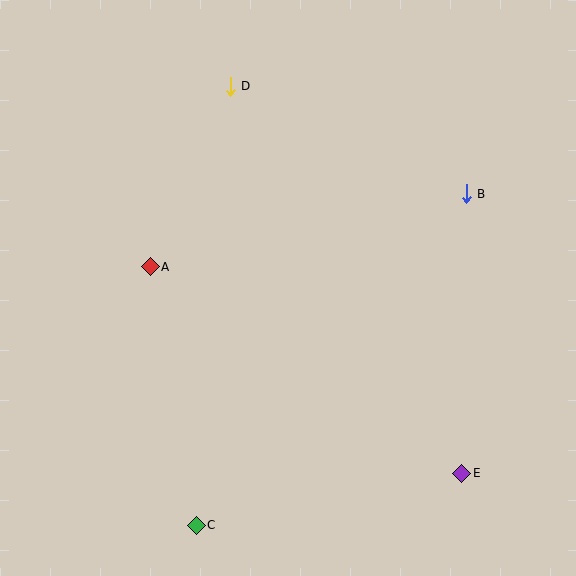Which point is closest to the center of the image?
Point A at (150, 267) is closest to the center.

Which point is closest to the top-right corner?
Point B is closest to the top-right corner.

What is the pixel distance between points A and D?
The distance between A and D is 197 pixels.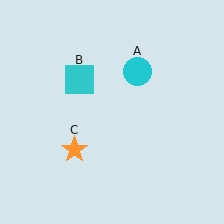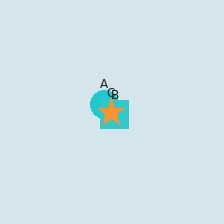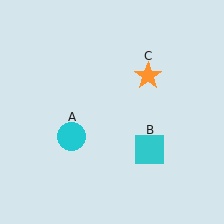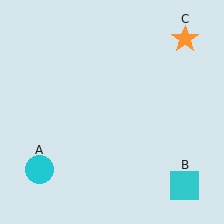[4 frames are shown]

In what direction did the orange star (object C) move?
The orange star (object C) moved up and to the right.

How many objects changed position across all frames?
3 objects changed position: cyan circle (object A), cyan square (object B), orange star (object C).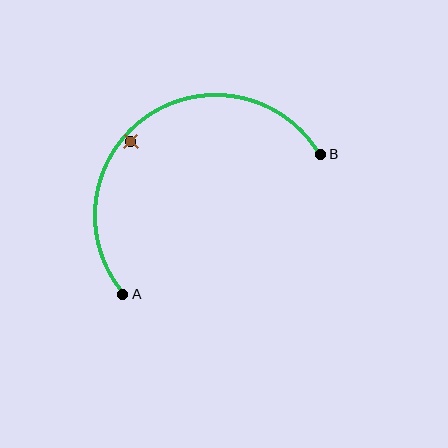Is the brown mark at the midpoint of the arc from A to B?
No — the brown mark does not lie on the arc at all. It sits slightly inside the curve.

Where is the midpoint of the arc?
The arc midpoint is the point on the curve farthest from the straight line joining A and B. It sits above and to the left of that line.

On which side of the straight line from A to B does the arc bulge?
The arc bulges above and to the left of the straight line connecting A and B.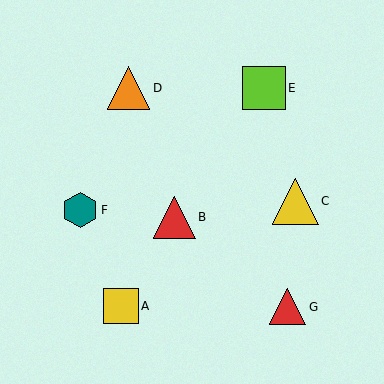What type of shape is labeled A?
Shape A is a yellow square.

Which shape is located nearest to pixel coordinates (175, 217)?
The red triangle (labeled B) at (174, 217) is nearest to that location.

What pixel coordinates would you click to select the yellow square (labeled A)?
Click at (121, 306) to select the yellow square A.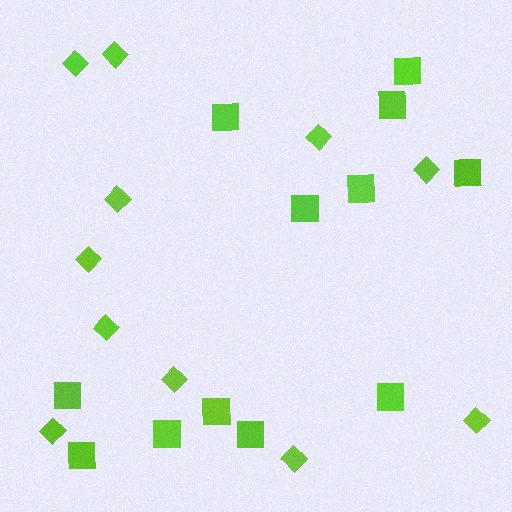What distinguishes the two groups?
There are 2 groups: one group of squares (12) and one group of diamonds (11).